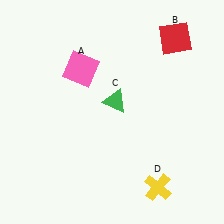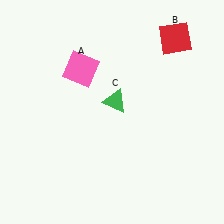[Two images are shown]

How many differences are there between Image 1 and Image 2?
There is 1 difference between the two images.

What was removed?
The yellow cross (D) was removed in Image 2.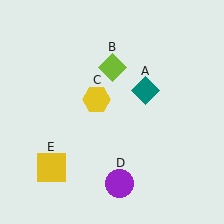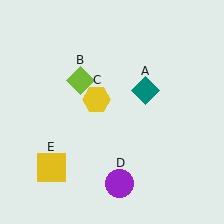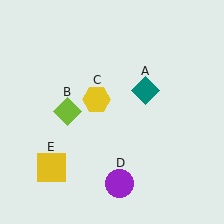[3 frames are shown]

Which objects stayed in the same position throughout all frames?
Teal diamond (object A) and yellow hexagon (object C) and purple circle (object D) and yellow square (object E) remained stationary.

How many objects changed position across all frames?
1 object changed position: lime diamond (object B).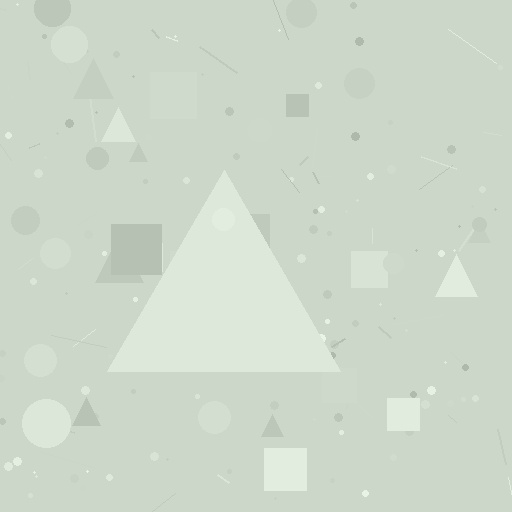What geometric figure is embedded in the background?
A triangle is embedded in the background.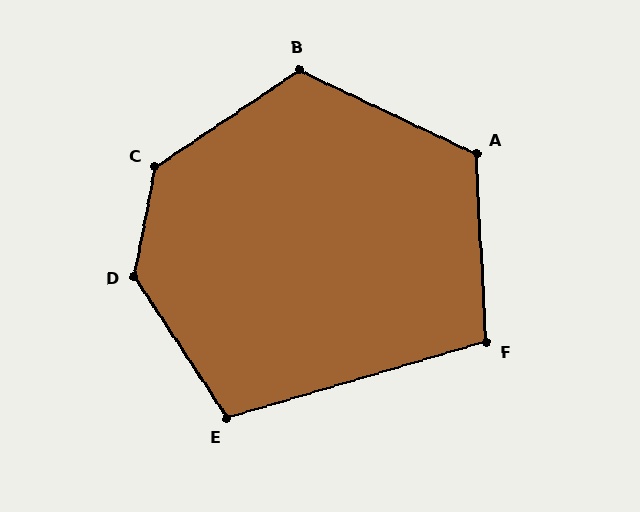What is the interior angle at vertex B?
Approximately 121 degrees (obtuse).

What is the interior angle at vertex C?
Approximately 135 degrees (obtuse).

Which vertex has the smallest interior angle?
F, at approximately 103 degrees.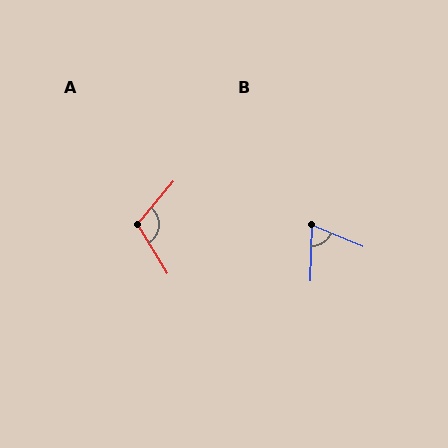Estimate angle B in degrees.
Approximately 69 degrees.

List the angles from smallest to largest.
B (69°), A (108°).